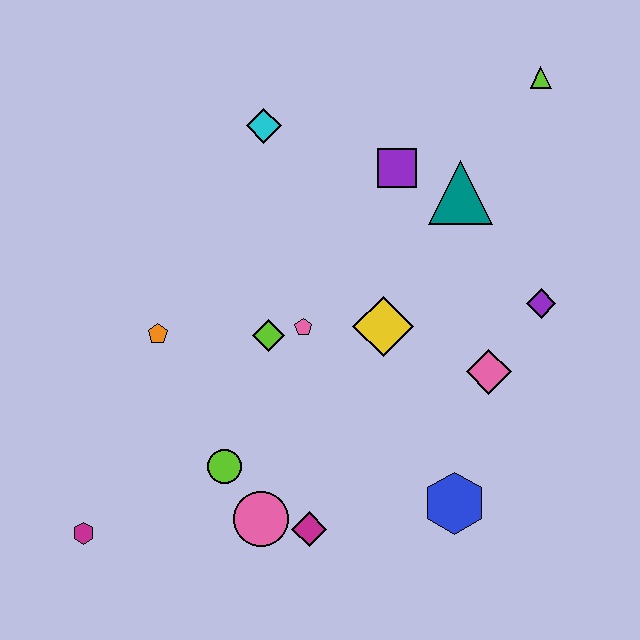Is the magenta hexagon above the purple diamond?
No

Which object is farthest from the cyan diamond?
The magenta hexagon is farthest from the cyan diamond.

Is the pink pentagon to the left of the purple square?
Yes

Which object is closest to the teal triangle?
The purple square is closest to the teal triangle.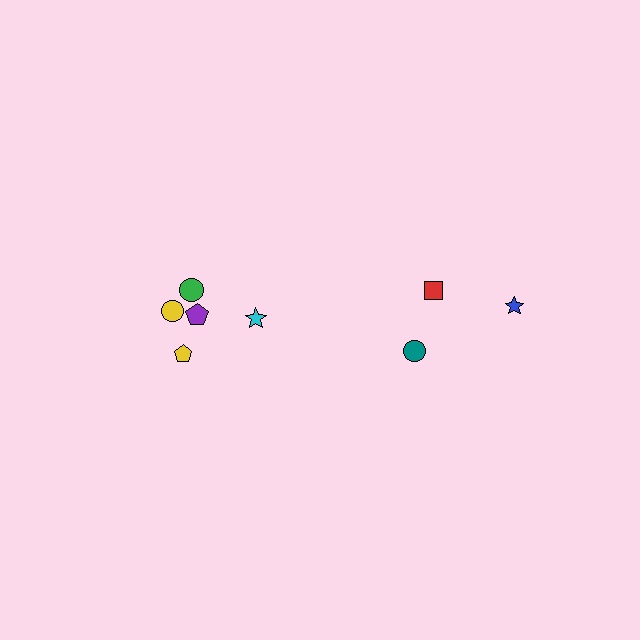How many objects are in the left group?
There are 5 objects.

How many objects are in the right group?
There are 3 objects.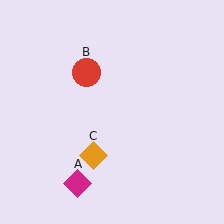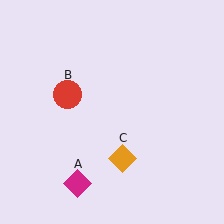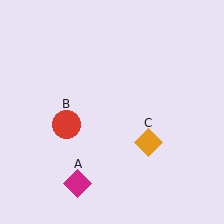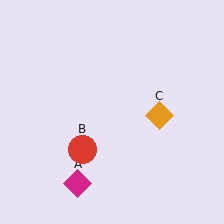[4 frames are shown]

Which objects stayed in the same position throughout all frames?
Magenta diamond (object A) remained stationary.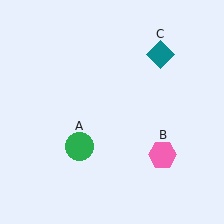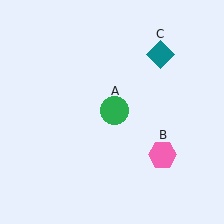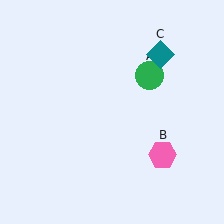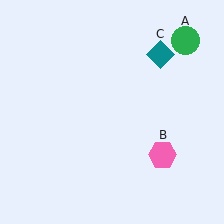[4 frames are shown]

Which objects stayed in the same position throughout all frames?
Pink hexagon (object B) and teal diamond (object C) remained stationary.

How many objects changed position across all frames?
1 object changed position: green circle (object A).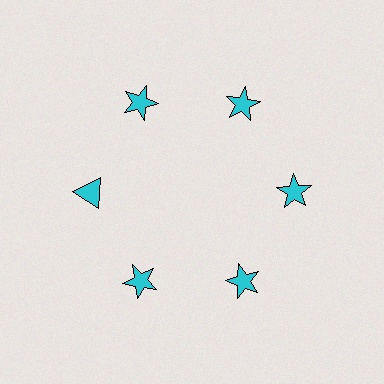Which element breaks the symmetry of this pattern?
The cyan triangle at roughly the 9 o'clock position breaks the symmetry. All other shapes are cyan stars.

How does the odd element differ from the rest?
It has a different shape: triangle instead of star.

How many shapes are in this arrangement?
There are 6 shapes arranged in a ring pattern.